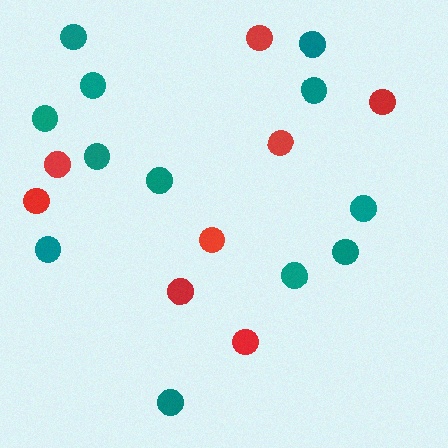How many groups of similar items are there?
There are 2 groups: one group of teal circles (12) and one group of red circles (8).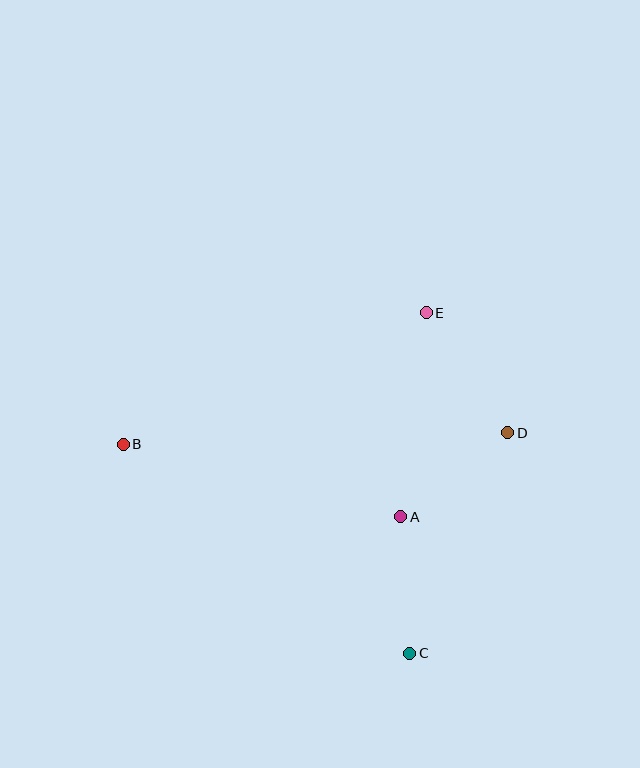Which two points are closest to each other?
Points A and D are closest to each other.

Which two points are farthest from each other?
Points B and D are farthest from each other.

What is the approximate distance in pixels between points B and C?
The distance between B and C is approximately 355 pixels.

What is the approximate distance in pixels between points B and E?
The distance between B and E is approximately 330 pixels.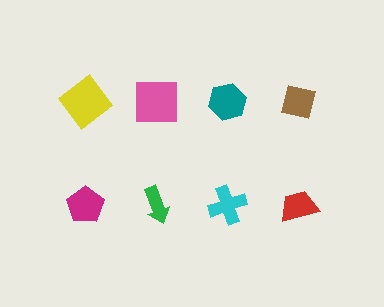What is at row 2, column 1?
A magenta pentagon.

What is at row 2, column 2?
A green arrow.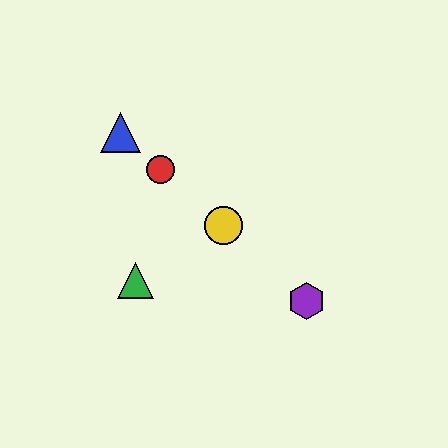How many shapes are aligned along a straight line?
4 shapes (the red circle, the blue triangle, the yellow circle, the purple hexagon) are aligned along a straight line.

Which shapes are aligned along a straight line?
The red circle, the blue triangle, the yellow circle, the purple hexagon are aligned along a straight line.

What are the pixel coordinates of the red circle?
The red circle is at (161, 169).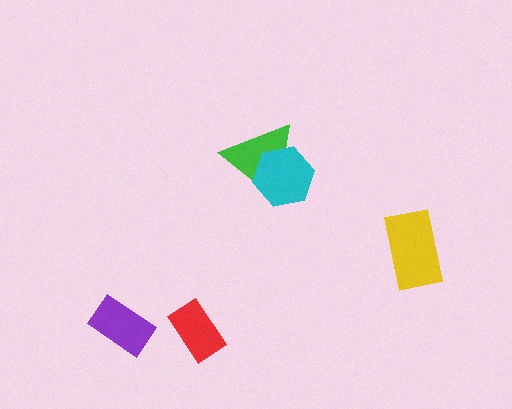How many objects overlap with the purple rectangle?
0 objects overlap with the purple rectangle.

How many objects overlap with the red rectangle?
0 objects overlap with the red rectangle.